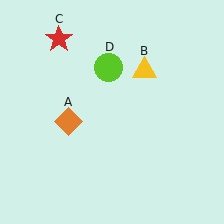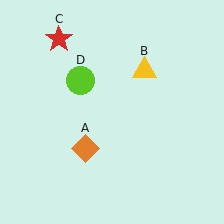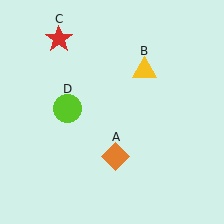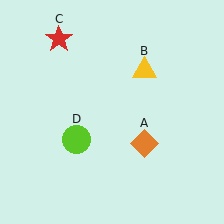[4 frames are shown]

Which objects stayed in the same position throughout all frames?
Yellow triangle (object B) and red star (object C) remained stationary.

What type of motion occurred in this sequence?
The orange diamond (object A), lime circle (object D) rotated counterclockwise around the center of the scene.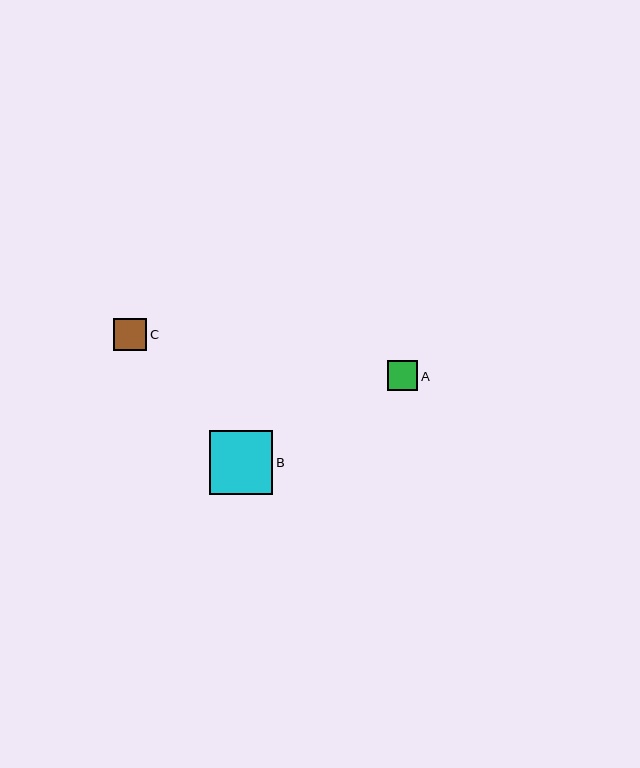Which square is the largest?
Square B is the largest with a size of approximately 64 pixels.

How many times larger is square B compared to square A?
Square B is approximately 2.1 times the size of square A.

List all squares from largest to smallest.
From largest to smallest: B, C, A.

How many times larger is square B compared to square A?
Square B is approximately 2.1 times the size of square A.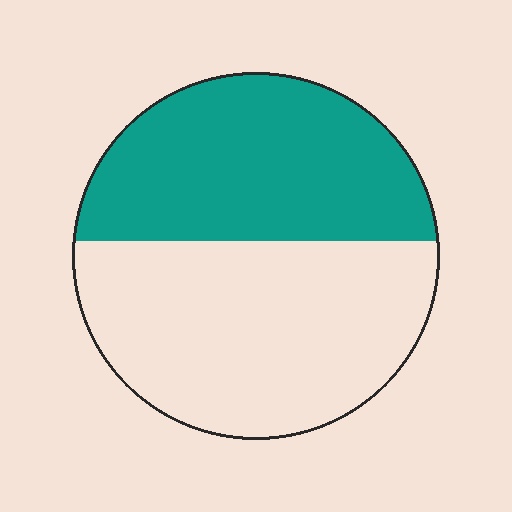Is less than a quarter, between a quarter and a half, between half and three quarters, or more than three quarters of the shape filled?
Between a quarter and a half.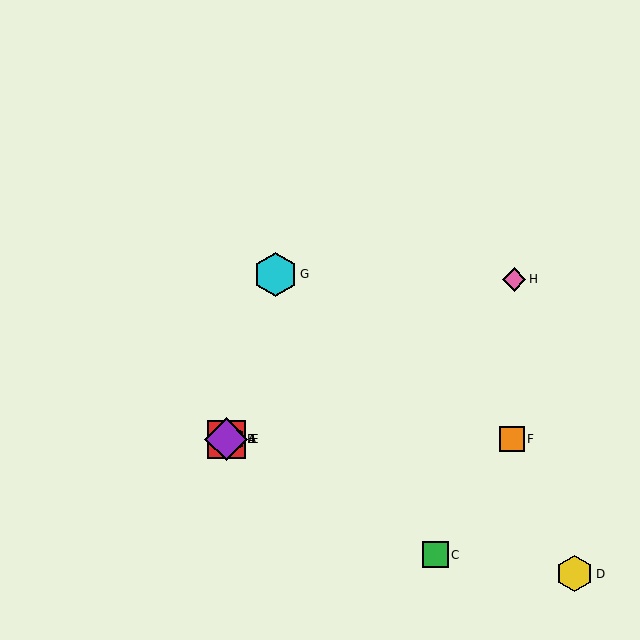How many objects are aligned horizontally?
4 objects (A, B, E, F) are aligned horizontally.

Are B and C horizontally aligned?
No, B is at y≈439 and C is at y≈555.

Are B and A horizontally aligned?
Yes, both are at y≈439.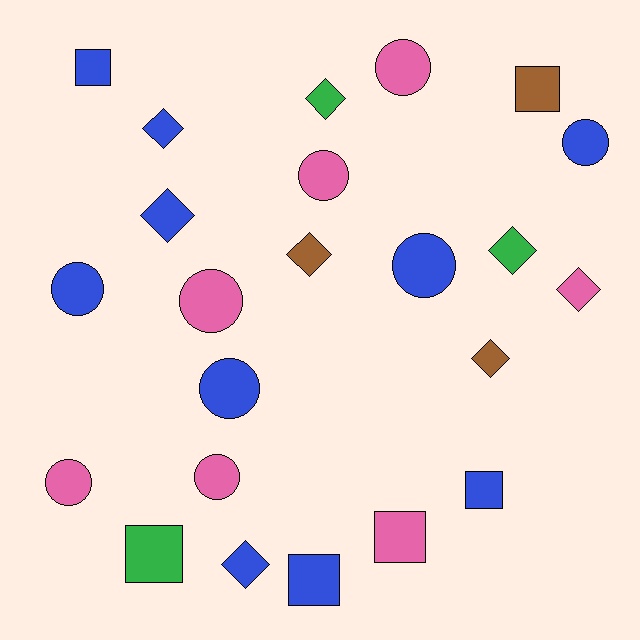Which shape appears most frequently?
Circle, with 9 objects.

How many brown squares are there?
There is 1 brown square.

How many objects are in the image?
There are 23 objects.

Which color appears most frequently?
Blue, with 10 objects.